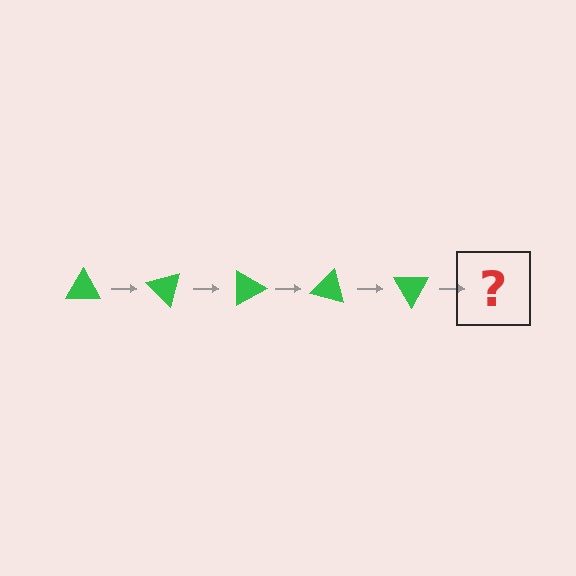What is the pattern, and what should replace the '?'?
The pattern is that the triangle rotates 45 degrees each step. The '?' should be a green triangle rotated 225 degrees.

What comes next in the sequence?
The next element should be a green triangle rotated 225 degrees.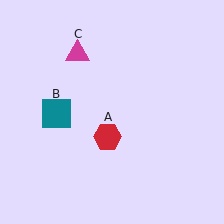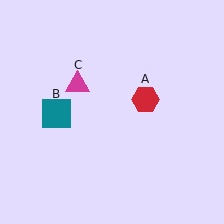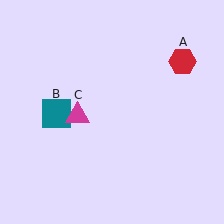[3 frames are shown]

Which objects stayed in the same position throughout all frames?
Teal square (object B) remained stationary.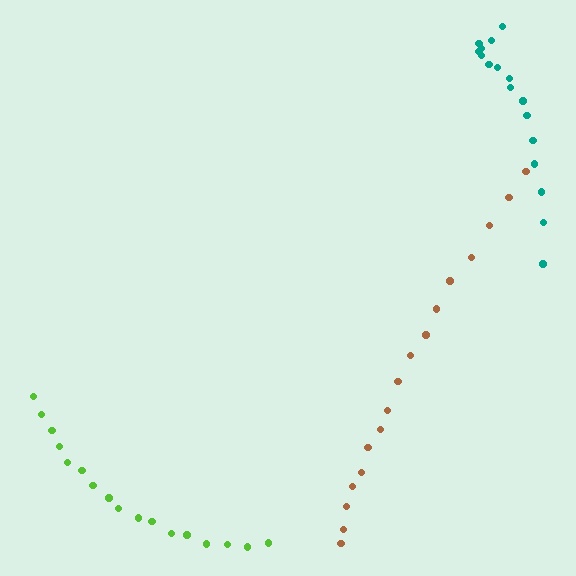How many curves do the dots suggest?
There are 3 distinct paths.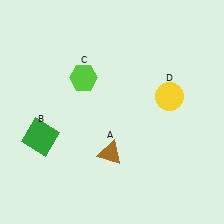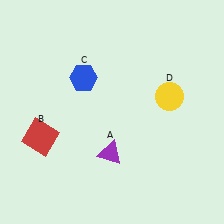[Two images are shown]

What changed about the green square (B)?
In Image 1, B is green. In Image 2, it changed to red.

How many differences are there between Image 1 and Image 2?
There are 3 differences between the two images.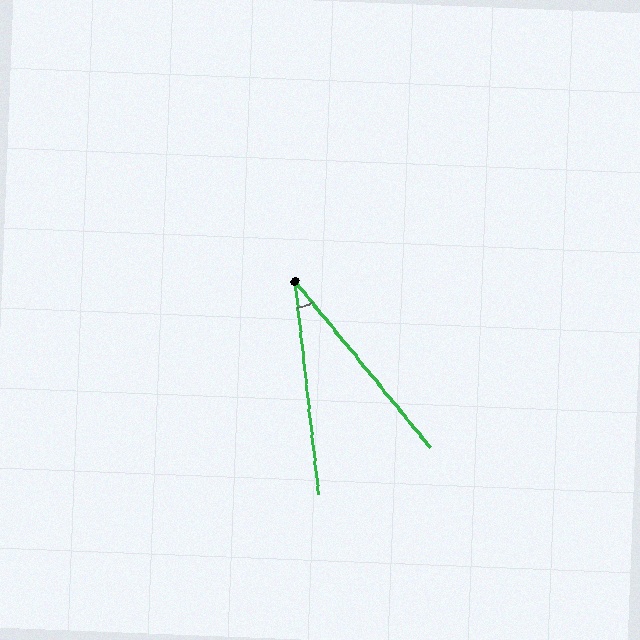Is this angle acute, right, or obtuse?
It is acute.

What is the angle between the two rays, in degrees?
Approximately 33 degrees.